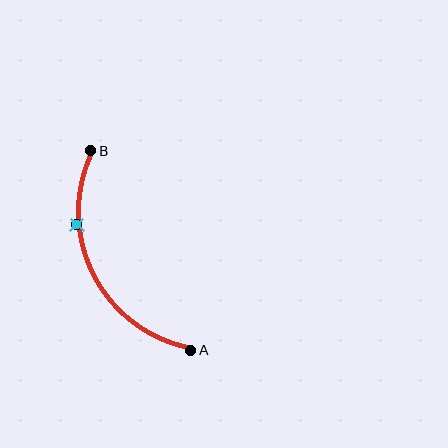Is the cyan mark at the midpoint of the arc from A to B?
No. The cyan mark lies on the arc but is closer to endpoint B. The arc midpoint would be at the point on the curve equidistant along the arc from both A and B.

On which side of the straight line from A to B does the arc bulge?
The arc bulges to the left of the straight line connecting A and B.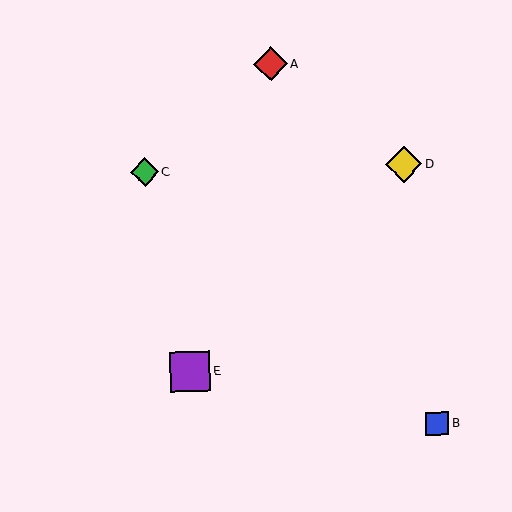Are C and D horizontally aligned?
Yes, both are at y≈172.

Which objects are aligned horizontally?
Objects C, D are aligned horizontally.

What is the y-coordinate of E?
Object E is at y≈372.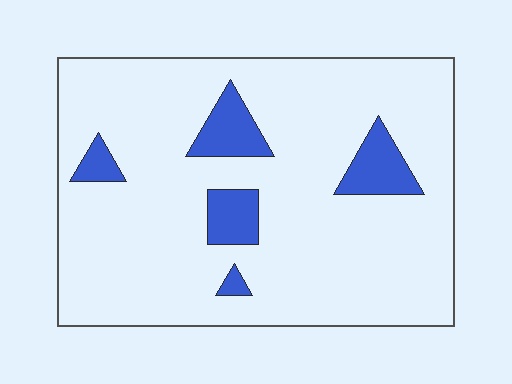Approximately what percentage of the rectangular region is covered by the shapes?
Approximately 10%.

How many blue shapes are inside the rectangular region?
5.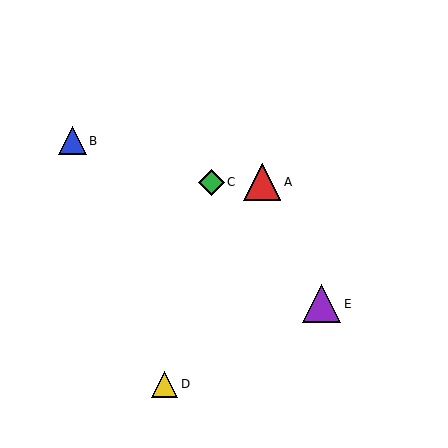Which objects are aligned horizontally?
Objects A, C are aligned horizontally.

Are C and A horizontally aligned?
Yes, both are at y≈182.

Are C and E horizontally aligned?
No, C is at y≈182 and E is at y≈304.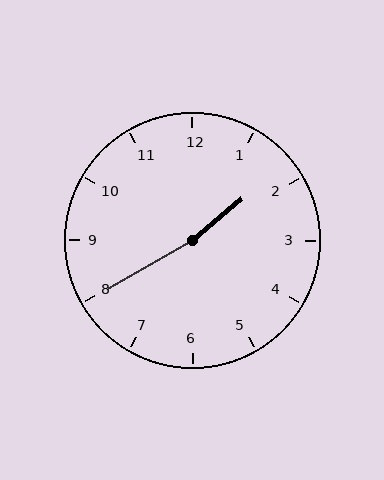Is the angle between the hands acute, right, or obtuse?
It is obtuse.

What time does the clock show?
1:40.